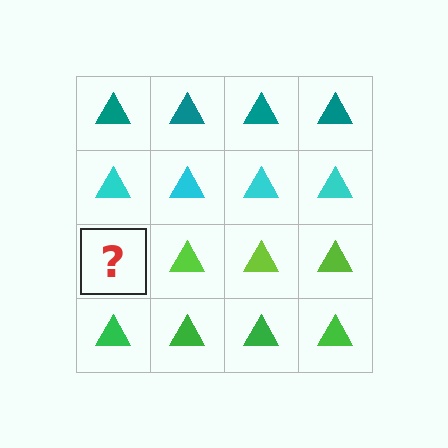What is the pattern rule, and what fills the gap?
The rule is that each row has a consistent color. The gap should be filled with a lime triangle.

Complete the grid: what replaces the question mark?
The question mark should be replaced with a lime triangle.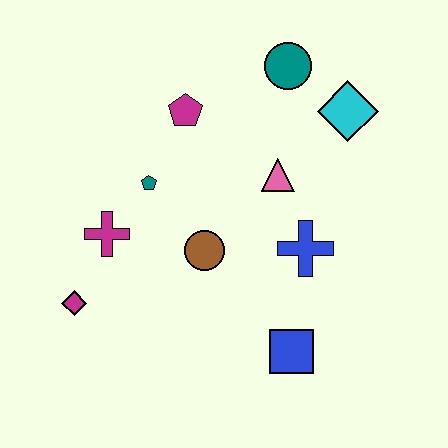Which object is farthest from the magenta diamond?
The cyan diamond is farthest from the magenta diamond.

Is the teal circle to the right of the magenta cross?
Yes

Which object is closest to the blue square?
The blue cross is closest to the blue square.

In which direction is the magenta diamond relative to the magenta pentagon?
The magenta diamond is below the magenta pentagon.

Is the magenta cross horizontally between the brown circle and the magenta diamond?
Yes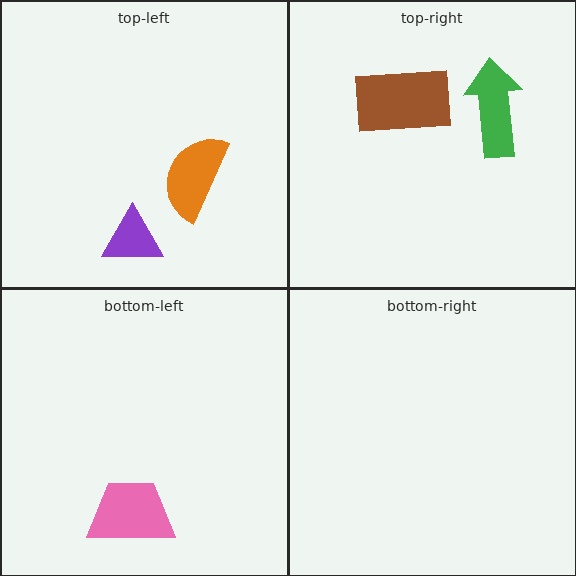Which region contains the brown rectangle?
The top-right region.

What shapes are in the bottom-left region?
The pink trapezoid.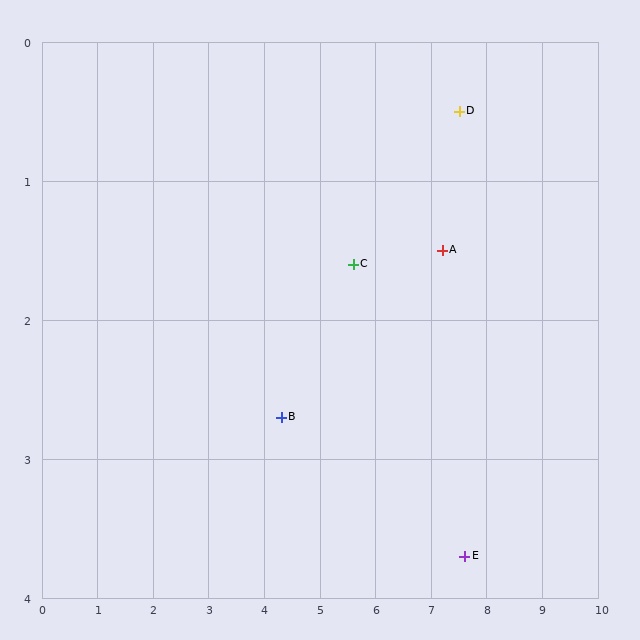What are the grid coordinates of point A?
Point A is at approximately (7.2, 1.5).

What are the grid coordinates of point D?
Point D is at approximately (7.5, 0.5).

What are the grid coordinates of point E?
Point E is at approximately (7.6, 3.7).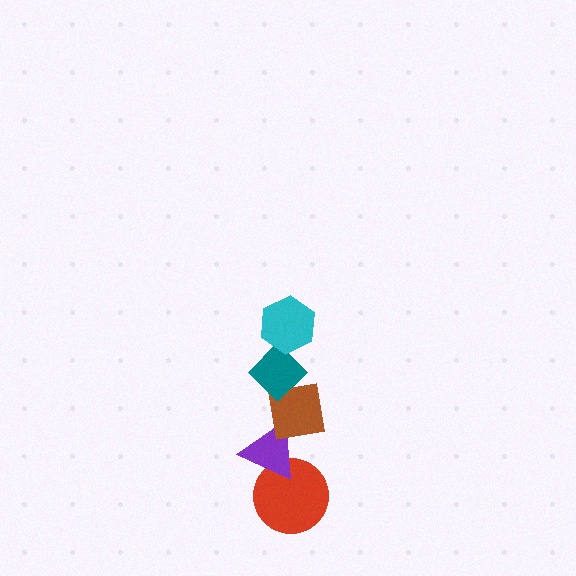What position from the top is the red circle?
The red circle is 5th from the top.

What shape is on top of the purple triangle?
The brown square is on top of the purple triangle.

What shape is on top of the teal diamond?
The cyan hexagon is on top of the teal diamond.